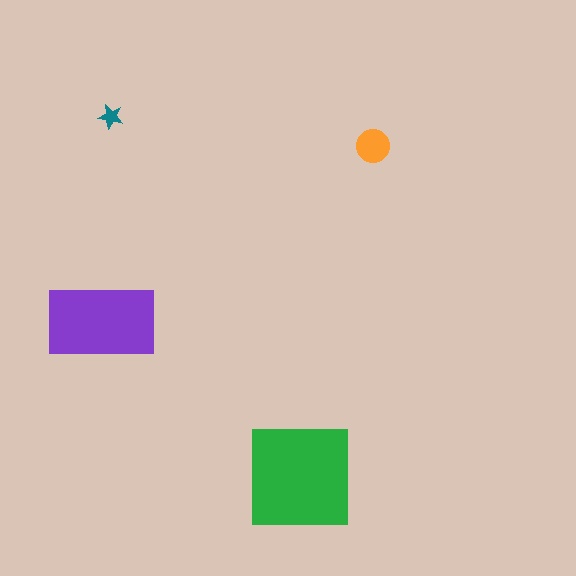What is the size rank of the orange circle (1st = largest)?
3rd.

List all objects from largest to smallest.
The green square, the purple rectangle, the orange circle, the teal star.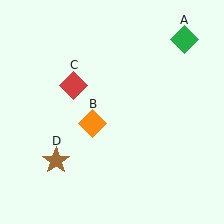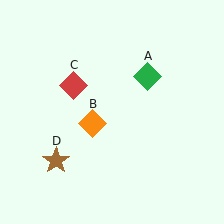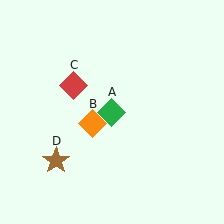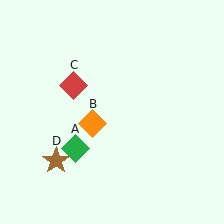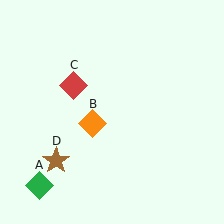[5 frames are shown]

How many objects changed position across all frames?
1 object changed position: green diamond (object A).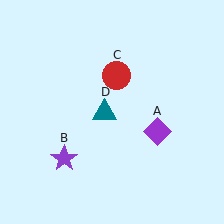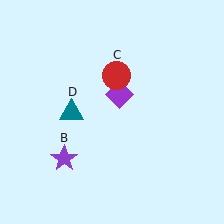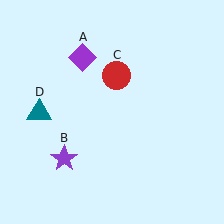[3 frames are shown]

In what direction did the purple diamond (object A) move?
The purple diamond (object A) moved up and to the left.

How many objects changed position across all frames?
2 objects changed position: purple diamond (object A), teal triangle (object D).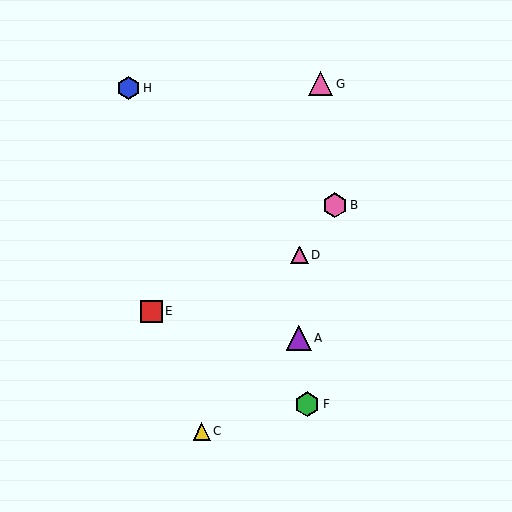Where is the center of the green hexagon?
The center of the green hexagon is at (307, 404).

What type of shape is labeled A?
Shape A is a purple triangle.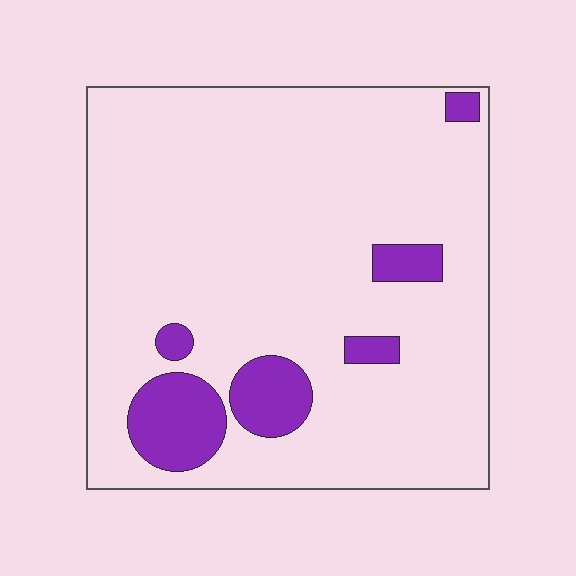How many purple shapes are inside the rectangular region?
6.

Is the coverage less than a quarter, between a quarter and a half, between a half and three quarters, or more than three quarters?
Less than a quarter.